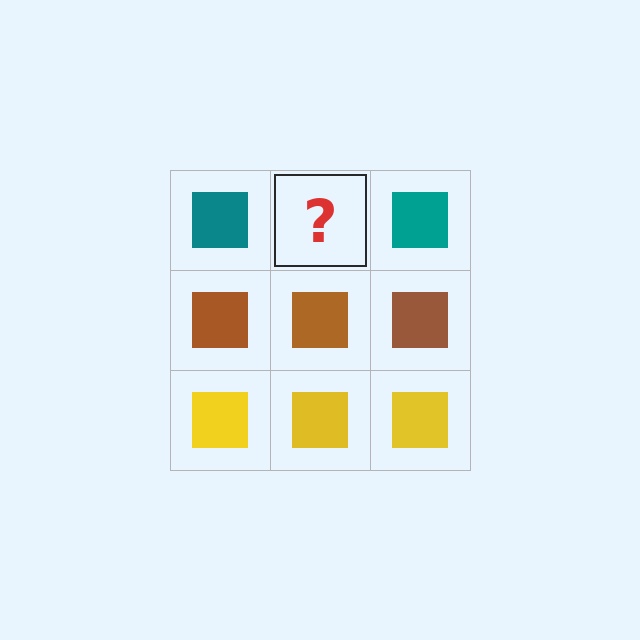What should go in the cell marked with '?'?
The missing cell should contain a teal square.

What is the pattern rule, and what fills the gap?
The rule is that each row has a consistent color. The gap should be filled with a teal square.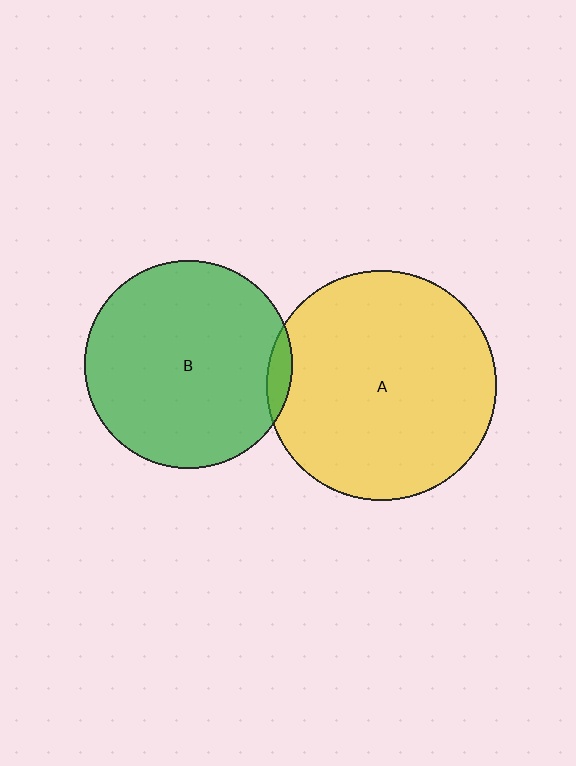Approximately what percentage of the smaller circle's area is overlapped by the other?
Approximately 5%.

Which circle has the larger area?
Circle A (yellow).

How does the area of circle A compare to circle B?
Approximately 1.2 times.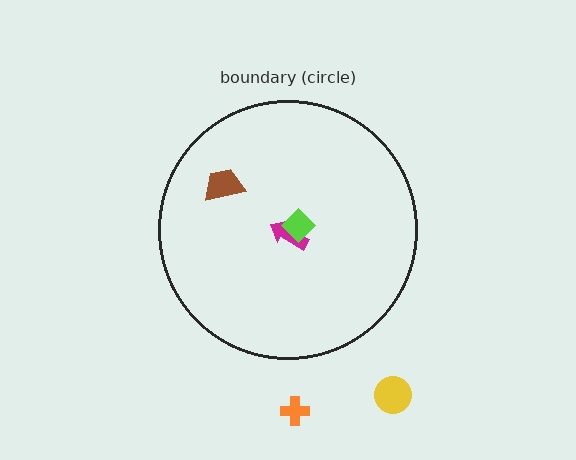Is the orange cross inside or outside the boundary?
Outside.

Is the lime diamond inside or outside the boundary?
Inside.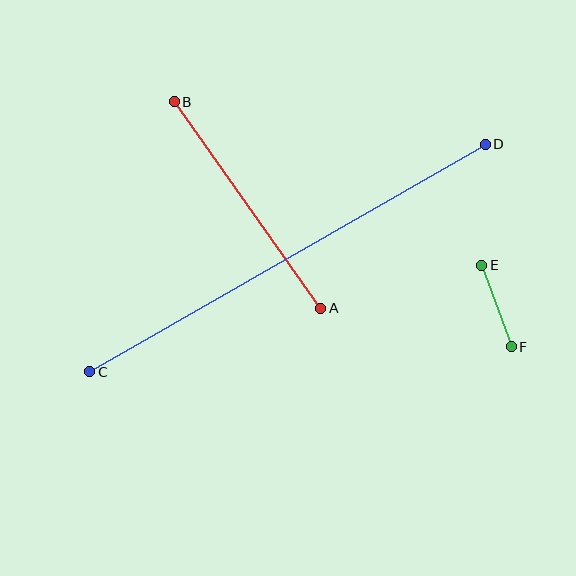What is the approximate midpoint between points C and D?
The midpoint is at approximately (287, 258) pixels.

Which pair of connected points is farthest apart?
Points C and D are farthest apart.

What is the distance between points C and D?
The distance is approximately 456 pixels.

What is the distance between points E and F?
The distance is approximately 87 pixels.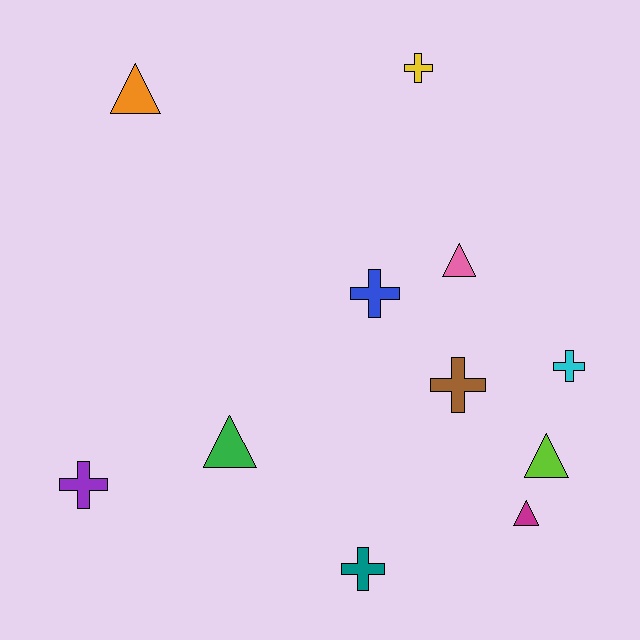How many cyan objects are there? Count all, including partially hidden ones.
There is 1 cyan object.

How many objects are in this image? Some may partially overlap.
There are 11 objects.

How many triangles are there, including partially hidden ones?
There are 5 triangles.